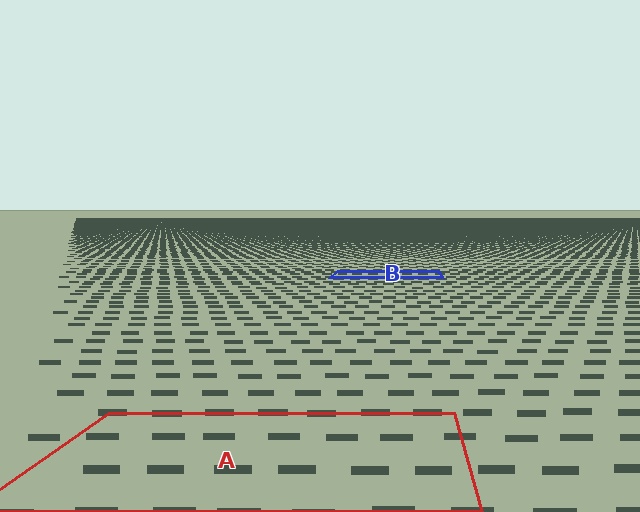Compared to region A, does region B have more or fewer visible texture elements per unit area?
Region B has more texture elements per unit area — they are packed more densely because it is farther away.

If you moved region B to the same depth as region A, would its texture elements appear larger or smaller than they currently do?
They would appear larger. At a closer depth, the same texture elements are projected at a bigger on-screen size.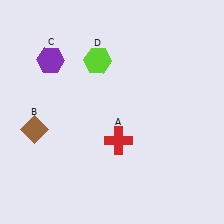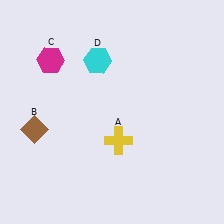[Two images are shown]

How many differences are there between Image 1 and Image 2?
There are 3 differences between the two images.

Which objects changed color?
A changed from red to yellow. C changed from purple to magenta. D changed from lime to cyan.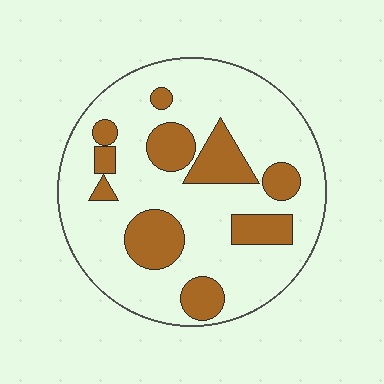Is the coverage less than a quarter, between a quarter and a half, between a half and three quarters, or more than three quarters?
Less than a quarter.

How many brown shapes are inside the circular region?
10.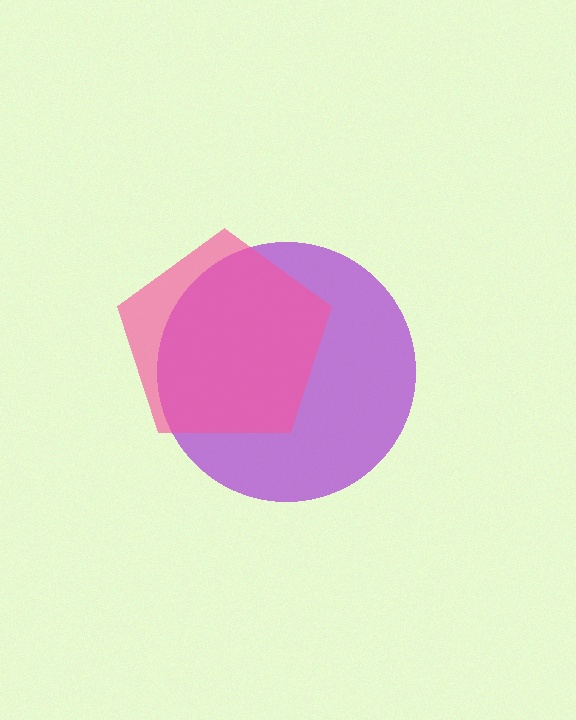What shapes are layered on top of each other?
The layered shapes are: a purple circle, a pink pentagon.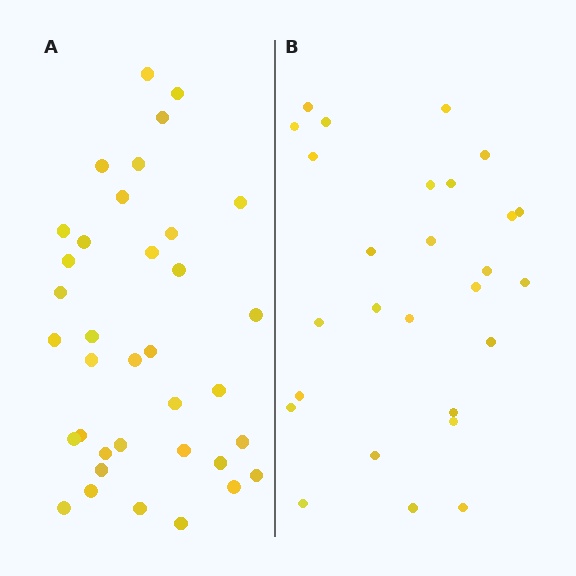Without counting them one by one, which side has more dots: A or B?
Region A (the left region) has more dots.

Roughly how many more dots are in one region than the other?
Region A has roughly 8 or so more dots than region B.